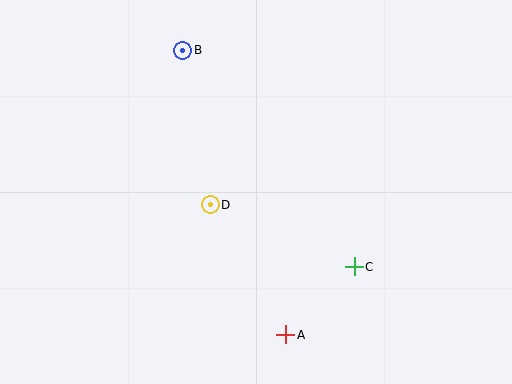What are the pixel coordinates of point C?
Point C is at (354, 267).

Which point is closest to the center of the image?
Point D at (210, 205) is closest to the center.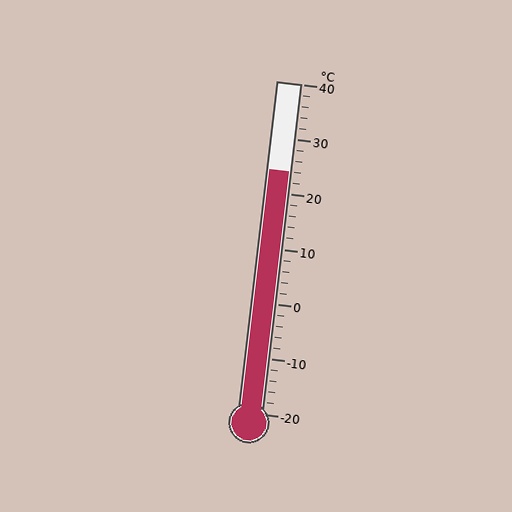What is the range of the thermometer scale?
The thermometer scale ranges from -20°C to 40°C.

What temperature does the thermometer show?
The thermometer shows approximately 24°C.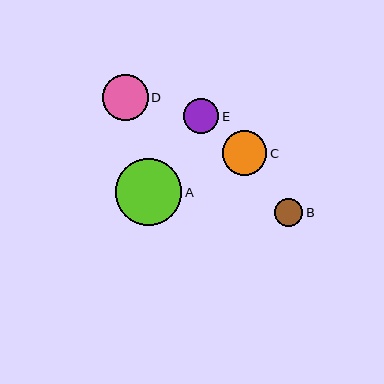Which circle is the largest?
Circle A is the largest with a size of approximately 67 pixels.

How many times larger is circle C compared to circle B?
Circle C is approximately 1.6 times the size of circle B.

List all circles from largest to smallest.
From largest to smallest: A, D, C, E, B.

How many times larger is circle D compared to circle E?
Circle D is approximately 1.3 times the size of circle E.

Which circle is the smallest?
Circle B is the smallest with a size of approximately 28 pixels.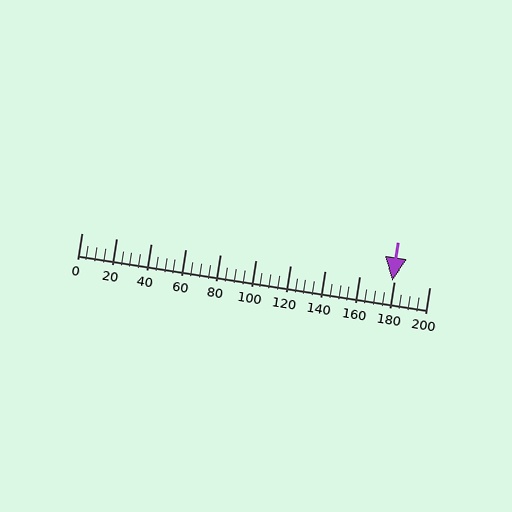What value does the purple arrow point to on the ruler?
The purple arrow points to approximately 179.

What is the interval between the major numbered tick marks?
The major tick marks are spaced 20 units apart.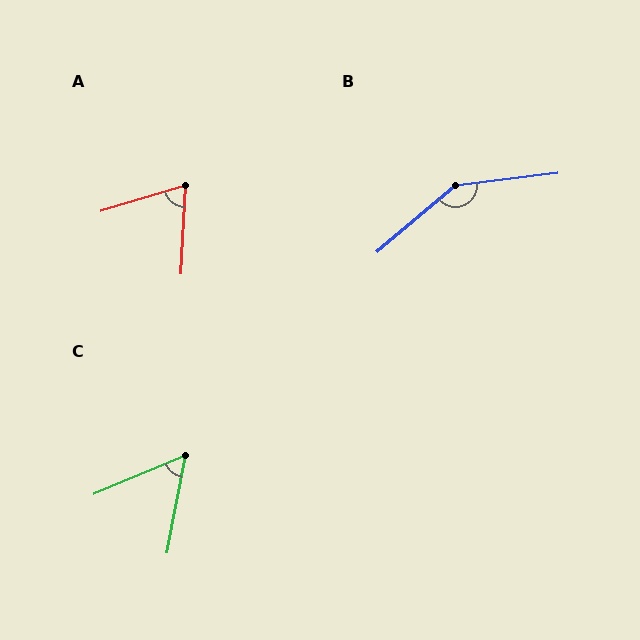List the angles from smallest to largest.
C (57°), A (70°), B (147°).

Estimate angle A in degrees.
Approximately 70 degrees.